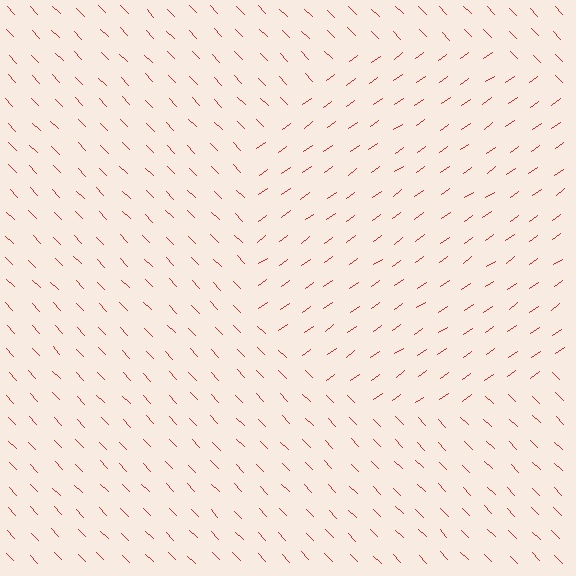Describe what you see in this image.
The image is filled with small red line segments. A circle region in the image has lines oriented differently from the surrounding lines, creating a visible texture boundary.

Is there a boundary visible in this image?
Yes, there is a texture boundary formed by a change in line orientation.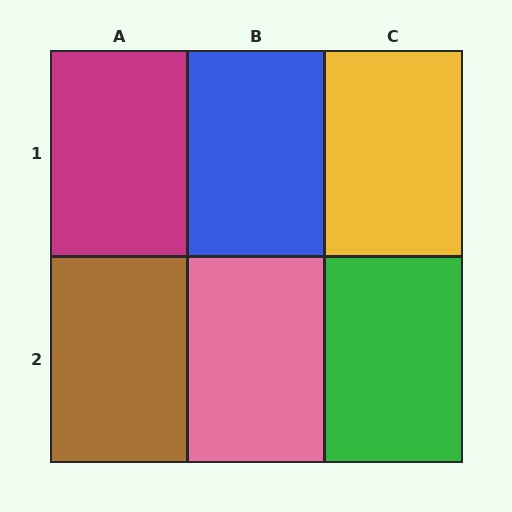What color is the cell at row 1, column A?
Magenta.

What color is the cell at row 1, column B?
Blue.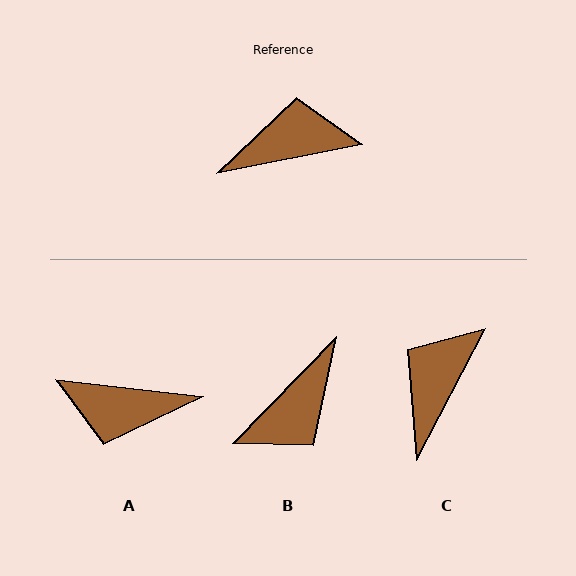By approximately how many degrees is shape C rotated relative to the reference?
Approximately 51 degrees counter-clockwise.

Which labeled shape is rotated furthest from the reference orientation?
A, about 162 degrees away.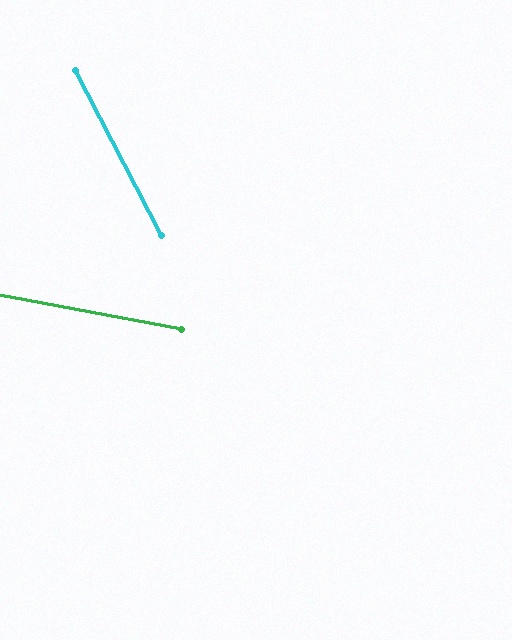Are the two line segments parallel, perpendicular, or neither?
Neither parallel nor perpendicular — they differ by about 52°.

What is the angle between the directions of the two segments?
Approximately 52 degrees.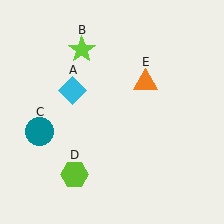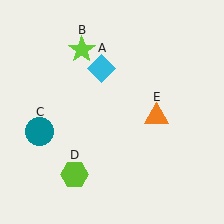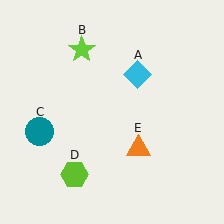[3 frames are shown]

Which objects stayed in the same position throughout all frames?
Lime star (object B) and teal circle (object C) and lime hexagon (object D) remained stationary.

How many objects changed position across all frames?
2 objects changed position: cyan diamond (object A), orange triangle (object E).